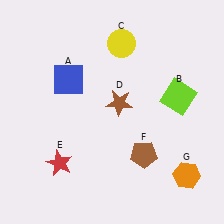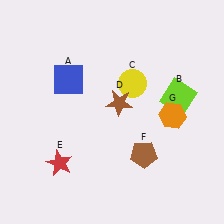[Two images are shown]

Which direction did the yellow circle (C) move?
The yellow circle (C) moved down.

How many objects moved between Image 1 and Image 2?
2 objects moved between the two images.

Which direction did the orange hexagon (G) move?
The orange hexagon (G) moved up.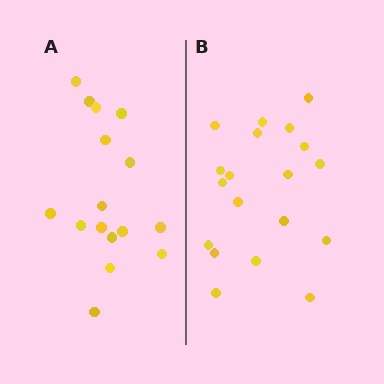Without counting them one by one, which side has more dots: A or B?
Region B (the right region) has more dots.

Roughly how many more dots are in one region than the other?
Region B has just a few more — roughly 2 or 3 more dots than region A.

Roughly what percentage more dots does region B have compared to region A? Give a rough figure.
About 20% more.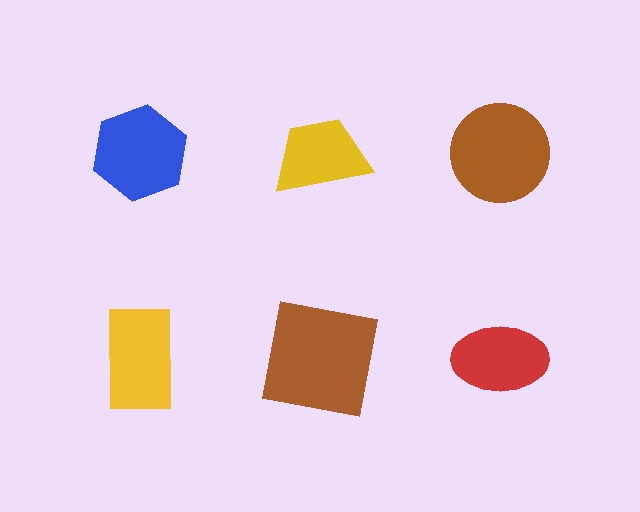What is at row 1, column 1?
A blue hexagon.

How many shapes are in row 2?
3 shapes.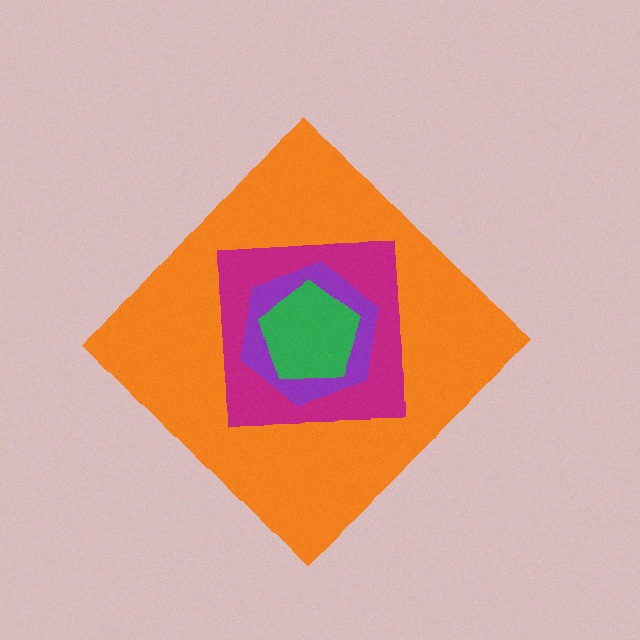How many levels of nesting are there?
4.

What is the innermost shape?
The green pentagon.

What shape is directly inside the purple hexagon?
The green pentagon.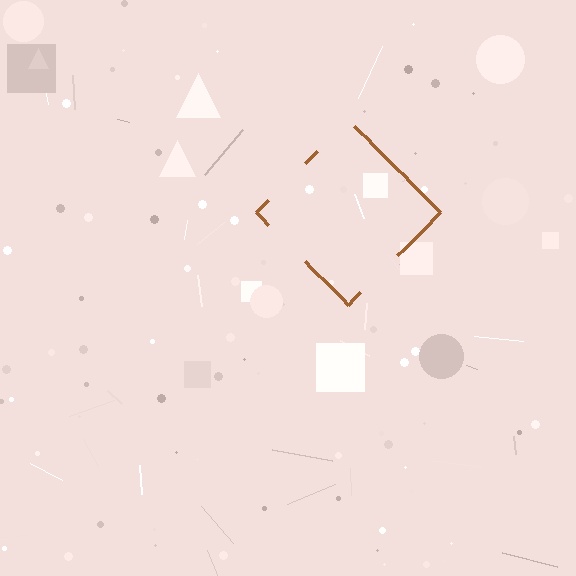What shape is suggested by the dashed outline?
The dashed outline suggests a diamond.